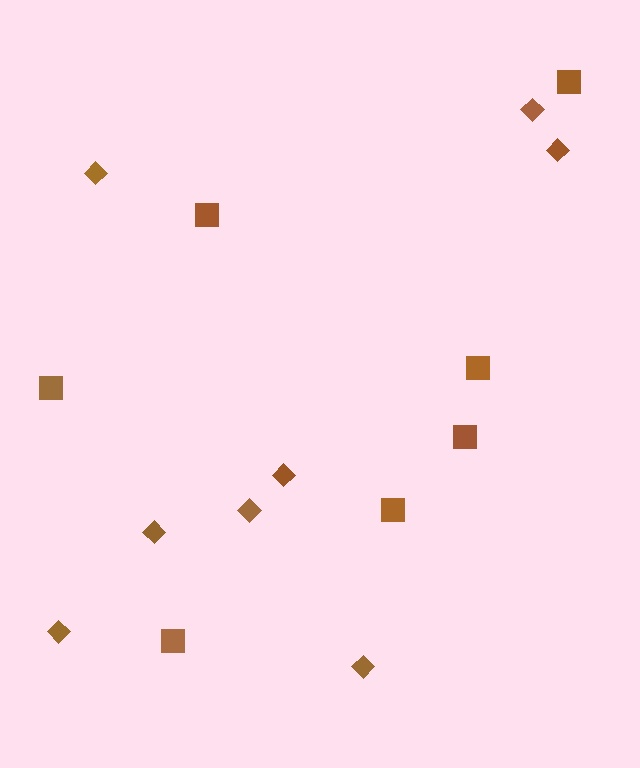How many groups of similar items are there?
There are 2 groups: one group of squares (7) and one group of diamonds (8).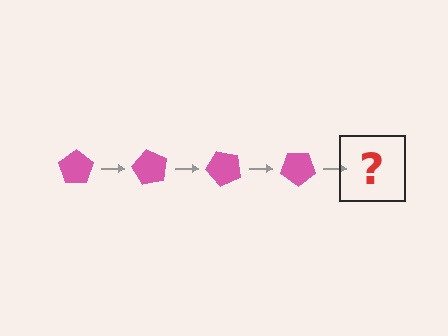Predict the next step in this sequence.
The next step is a pink pentagon rotated 240 degrees.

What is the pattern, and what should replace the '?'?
The pattern is that the pentagon rotates 60 degrees each step. The '?' should be a pink pentagon rotated 240 degrees.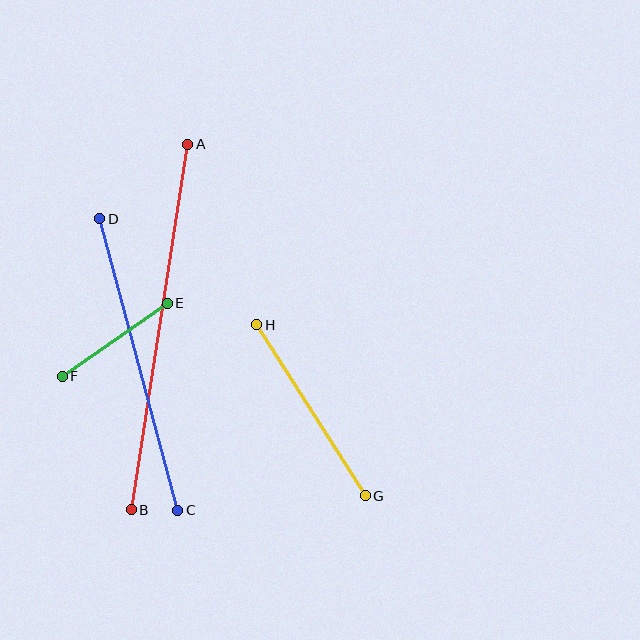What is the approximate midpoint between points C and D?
The midpoint is at approximately (139, 364) pixels.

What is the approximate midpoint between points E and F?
The midpoint is at approximately (115, 340) pixels.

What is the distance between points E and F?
The distance is approximately 128 pixels.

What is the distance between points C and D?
The distance is approximately 302 pixels.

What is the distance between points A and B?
The distance is approximately 370 pixels.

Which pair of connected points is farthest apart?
Points A and B are farthest apart.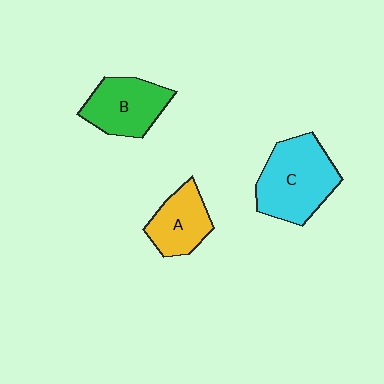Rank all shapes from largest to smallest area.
From largest to smallest: C (cyan), B (green), A (yellow).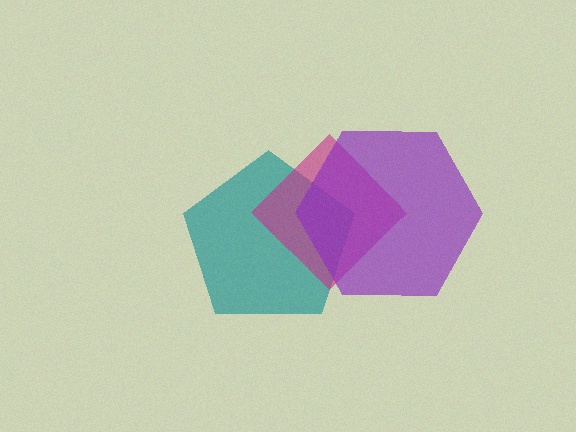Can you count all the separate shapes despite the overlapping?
Yes, there are 3 separate shapes.